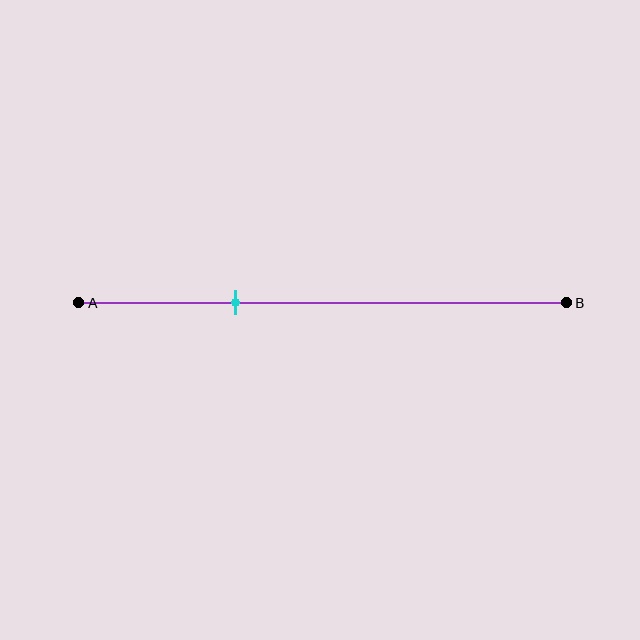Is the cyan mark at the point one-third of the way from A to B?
Yes, the mark is approximately at the one-third point.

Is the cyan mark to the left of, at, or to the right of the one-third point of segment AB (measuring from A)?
The cyan mark is approximately at the one-third point of segment AB.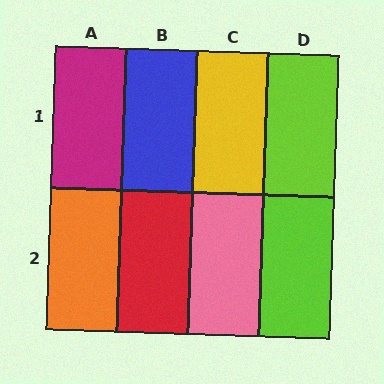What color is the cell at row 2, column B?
Red.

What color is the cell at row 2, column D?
Lime.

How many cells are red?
1 cell is red.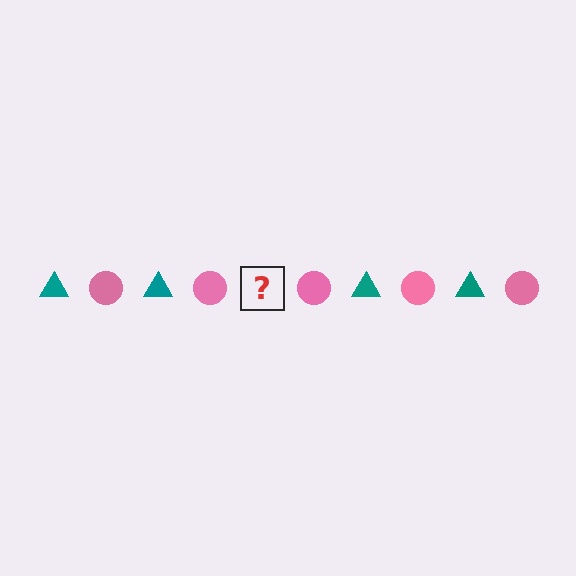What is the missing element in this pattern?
The missing element is a teal triangle.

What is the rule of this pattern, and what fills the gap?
The rule is that the pattern alternates between teal triangle and pink circle. The gap should be filled with a teal triangle.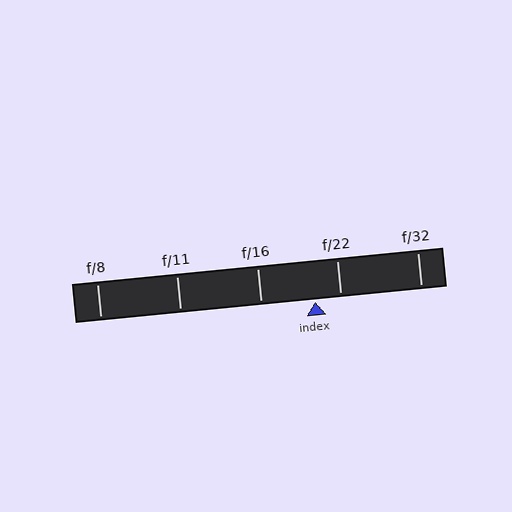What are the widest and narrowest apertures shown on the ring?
The widest aperture shown is f/8 and the narrowest is f/32.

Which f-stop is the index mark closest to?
The index mark is closest to f/22.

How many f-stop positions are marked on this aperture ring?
There are 5 f-stop positions marked.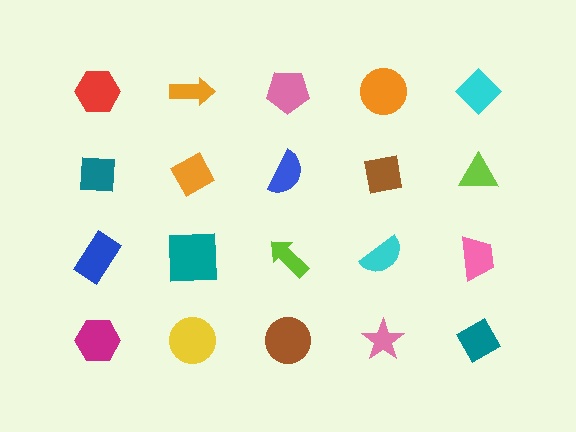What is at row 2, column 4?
A brown square.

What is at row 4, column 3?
A brown circle.